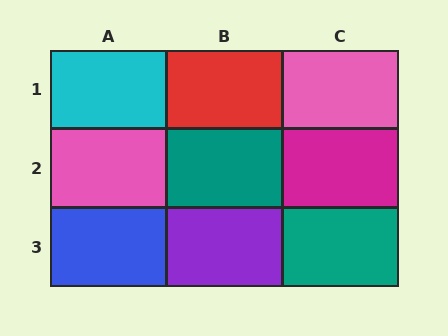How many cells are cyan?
1 cell is cyan.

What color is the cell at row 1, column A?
Cyan.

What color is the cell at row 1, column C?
Pink.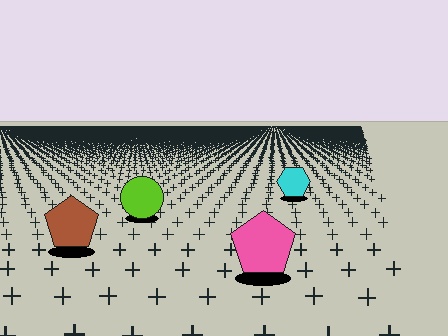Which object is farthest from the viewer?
The cyan hexagon is farthest from the viewer. It appears smaller and the ground texture around it is denser.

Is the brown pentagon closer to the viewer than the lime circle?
Yes. The brown pentagon is closer — you can tell from the texture gradient: the ground texture is coarser near it.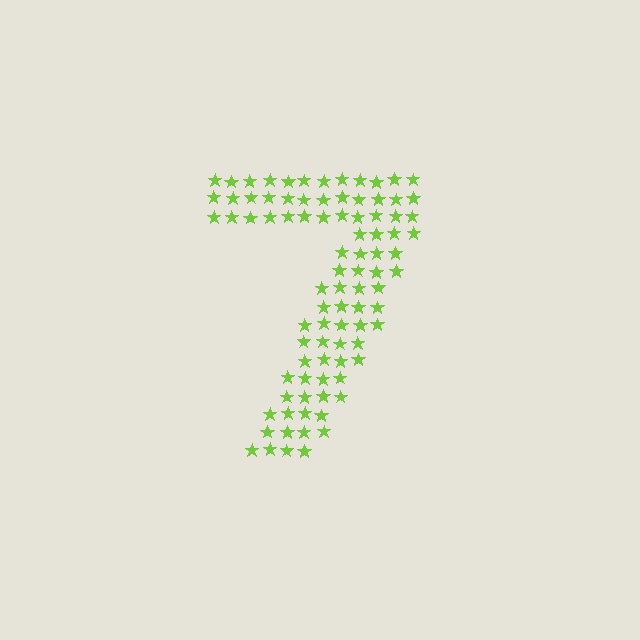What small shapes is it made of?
It is made of small stars.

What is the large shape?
The large shape is the digit 7.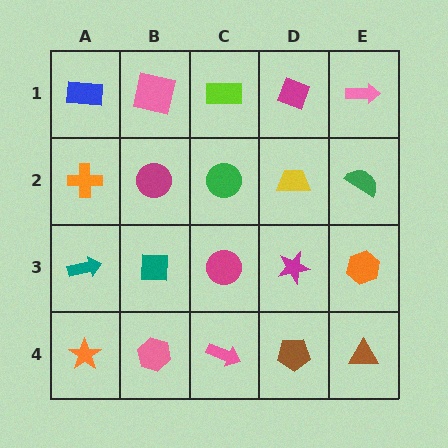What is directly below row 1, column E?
A green semicircle.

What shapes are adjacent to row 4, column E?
An orange hexagon (row 3, column E), a brown pentagon (row 4, column D).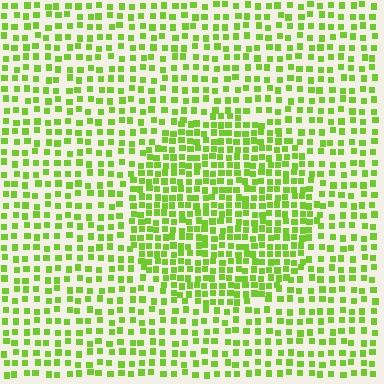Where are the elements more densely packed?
The elements are more densely packed inside the circle boundary.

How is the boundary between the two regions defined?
The boundary is defined by a change in element density (approximately 1.7x ratio). All elements are the same color, size, and shape.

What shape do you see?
I see a circle.